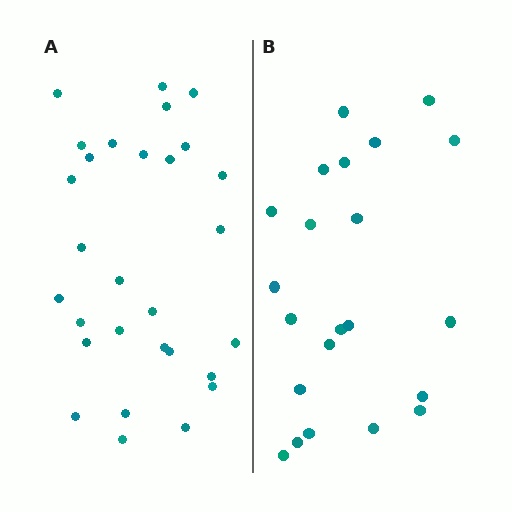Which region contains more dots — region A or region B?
Region A (the left region) has more dots.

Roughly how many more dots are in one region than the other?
Region A has roughly 8 or so more dots than region B.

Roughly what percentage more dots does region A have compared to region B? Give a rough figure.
About 30% more.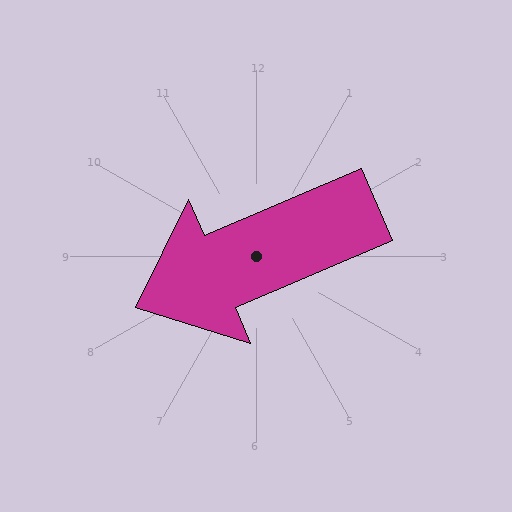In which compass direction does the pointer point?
Southwest.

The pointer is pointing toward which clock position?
Roughly 8 o'clock.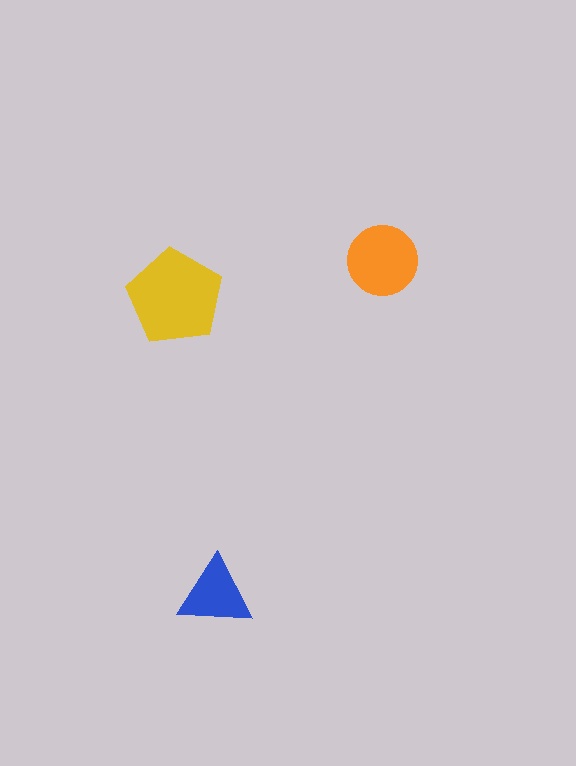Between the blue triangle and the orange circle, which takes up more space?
The orange circle.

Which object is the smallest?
The blue triangle.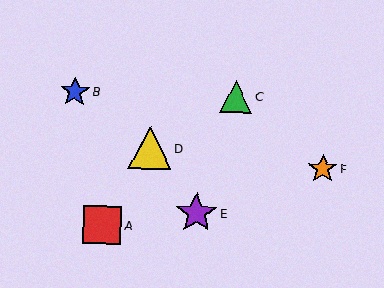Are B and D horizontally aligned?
No, B is at y≈92 and D is at y≈148.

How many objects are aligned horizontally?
2 objects (B, C) are aligned horizontally.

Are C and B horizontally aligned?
Yes, both are at y≈97.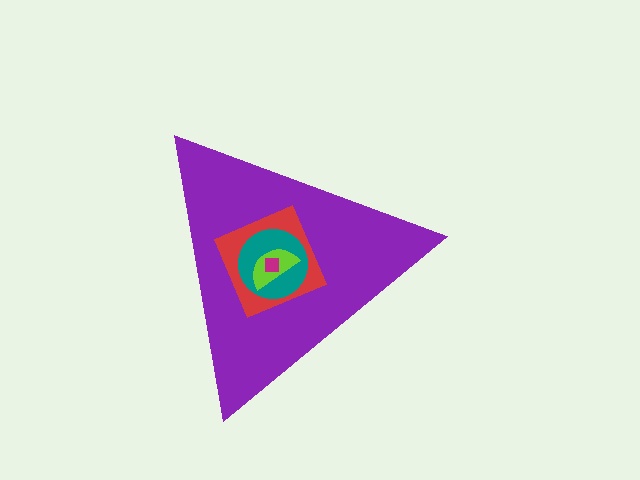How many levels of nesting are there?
5.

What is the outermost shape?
The purple triangle.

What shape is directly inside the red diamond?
The teal circle.